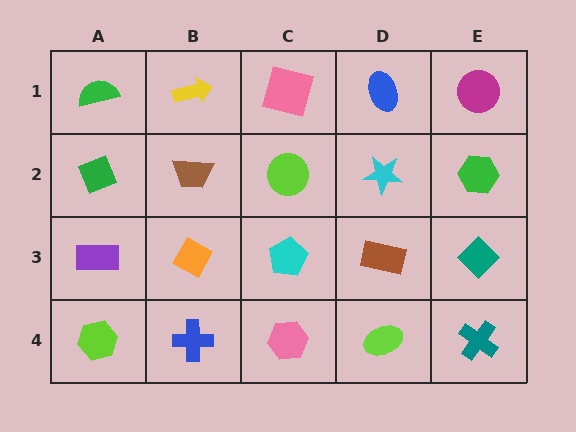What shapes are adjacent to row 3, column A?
A green diamond (row 2, column A), a lime hexagon (row 4, column A), an orange diamond (row 3, column B).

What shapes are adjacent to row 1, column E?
A green hexagon (row 2, column E), a blue ellipse (row 1, column D).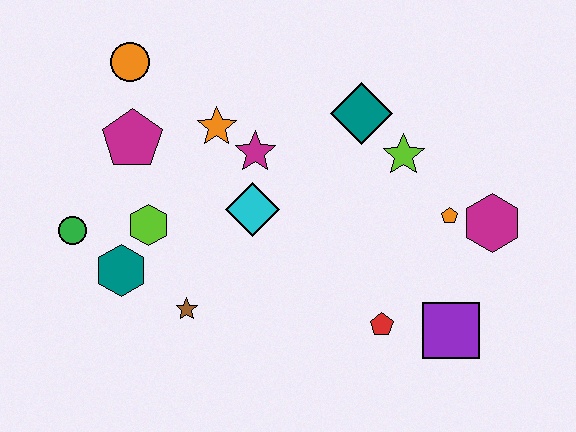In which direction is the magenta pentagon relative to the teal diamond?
The magenta pentagon is to the left of the teal diamond.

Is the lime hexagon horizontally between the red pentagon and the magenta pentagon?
Yes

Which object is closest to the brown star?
The teal hexagon is closest to the brown star.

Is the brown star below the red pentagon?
No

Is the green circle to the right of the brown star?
No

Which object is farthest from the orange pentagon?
The green circle is farthest from the orange pentagon.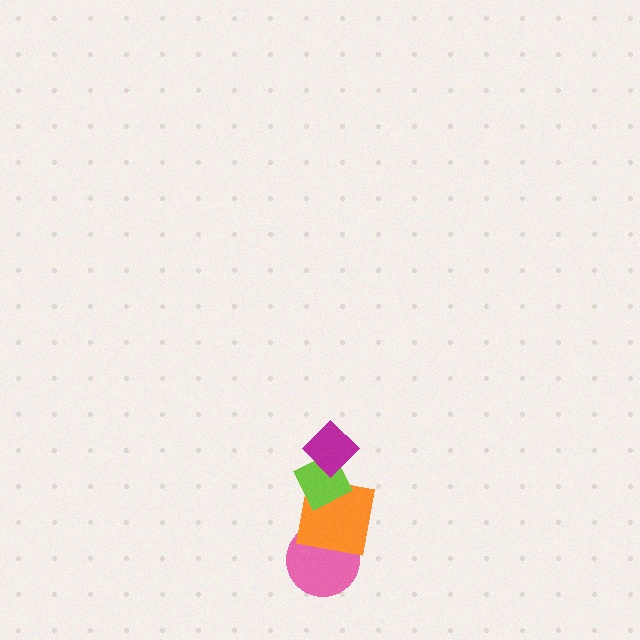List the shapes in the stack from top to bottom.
From top to bottom: the magenta diamond, the lime diamond, the orange square, the pink circle.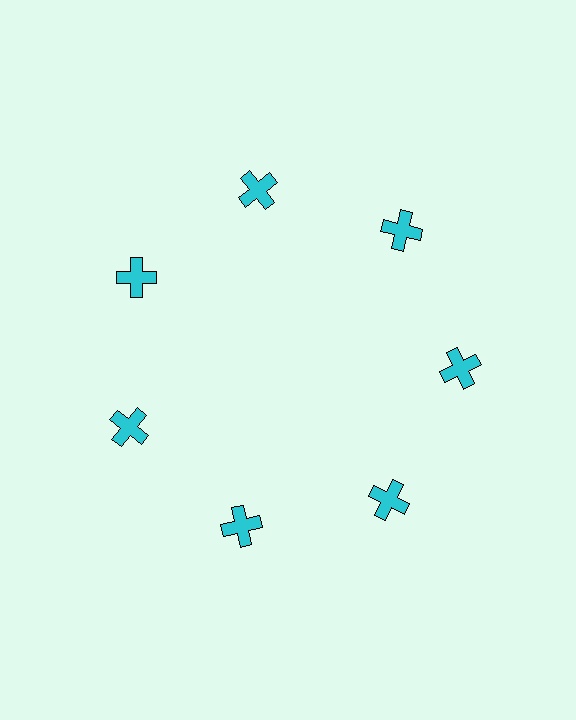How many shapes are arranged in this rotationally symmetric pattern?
There are 7 shapes, arranged in 7 groups of 1.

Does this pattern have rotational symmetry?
Yes, this pattern has 7-fold rotational symmetry. It looks the same after rotating 51 degrees around the center.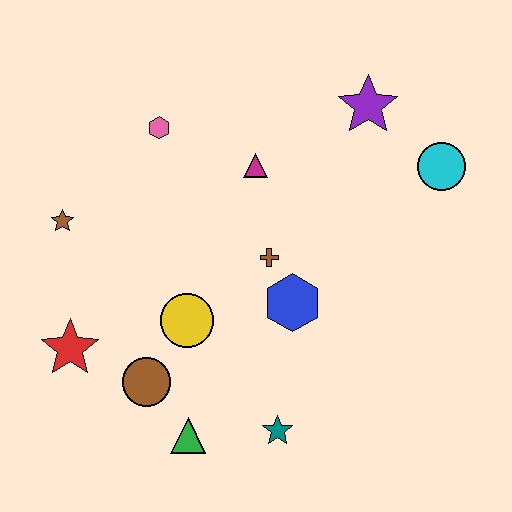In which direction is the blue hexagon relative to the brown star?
The blue hexagon is to the right of the brown star.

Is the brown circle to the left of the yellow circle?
Yes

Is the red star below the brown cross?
Yes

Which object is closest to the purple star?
The cyan circle is closest to the purple star.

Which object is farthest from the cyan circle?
The red star is farthest from the cyan circle.